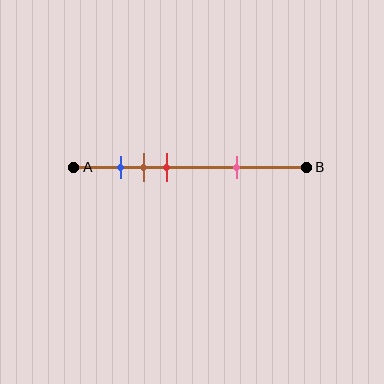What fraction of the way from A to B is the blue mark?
The blue mark is approximately 20% (0.2) of the way from A to B.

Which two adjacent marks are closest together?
The blue and brown marks are the closest adjacent pair.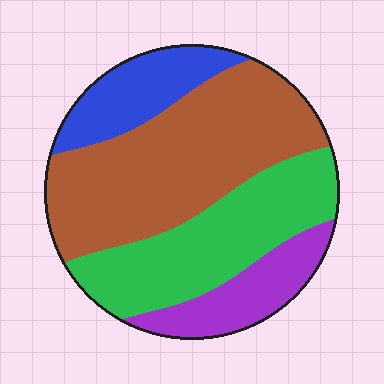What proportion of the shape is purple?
Purple covers about 15% of the shape.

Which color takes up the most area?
Brown, at roughly 45%.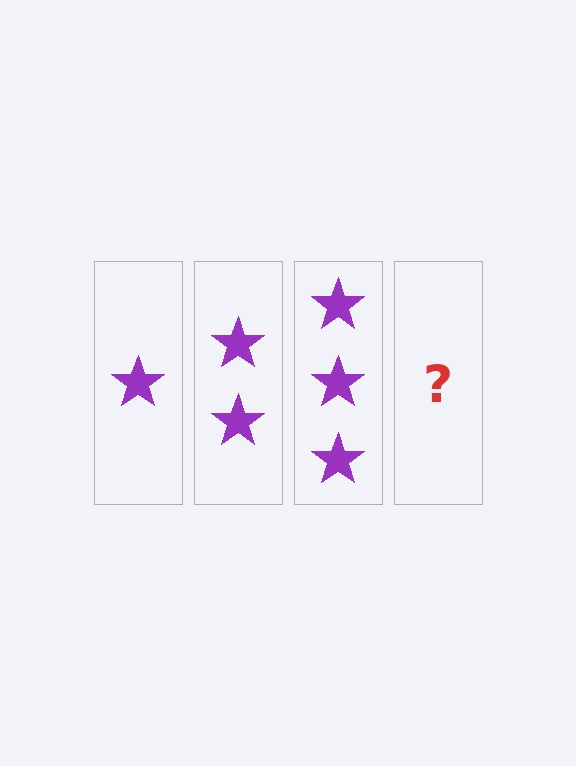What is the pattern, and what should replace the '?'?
The pattern is that each step adds one more star. The '?' should be 4 stars.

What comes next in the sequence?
The next element should be 4 stars.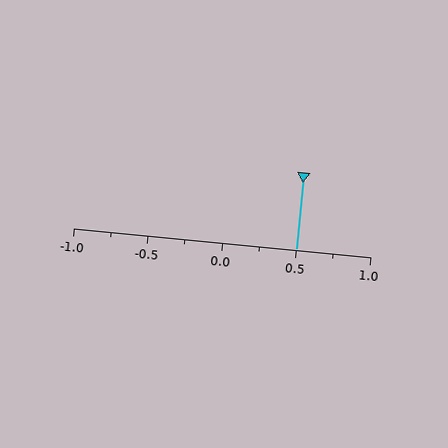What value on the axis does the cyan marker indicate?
The marker indicates approximately 0.5.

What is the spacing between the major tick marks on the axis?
The major ticks are spaced 0.5 apart.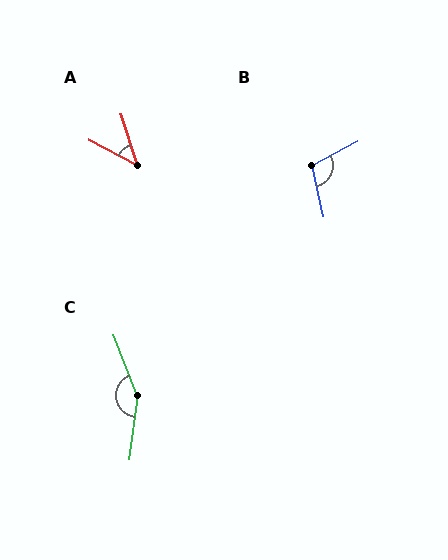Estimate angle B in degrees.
Approximately 105 degrees.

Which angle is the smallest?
A, at approximately 44 degrees.